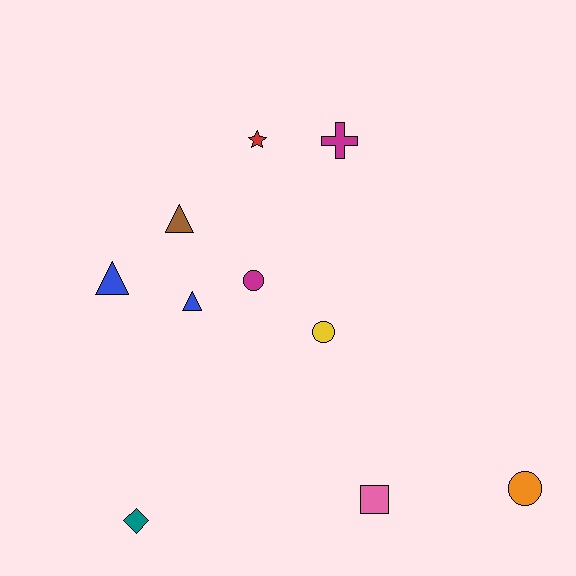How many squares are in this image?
There is 1 square.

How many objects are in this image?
There are 10 objects.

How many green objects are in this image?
There are no green objects.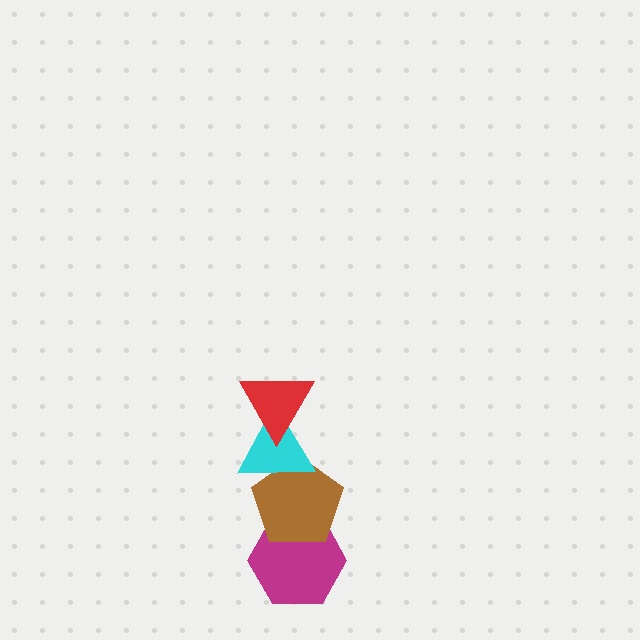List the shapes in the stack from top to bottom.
From top to bottom: the red triangle, the cyan triangle, the brown pentagon, the magenta hexagon.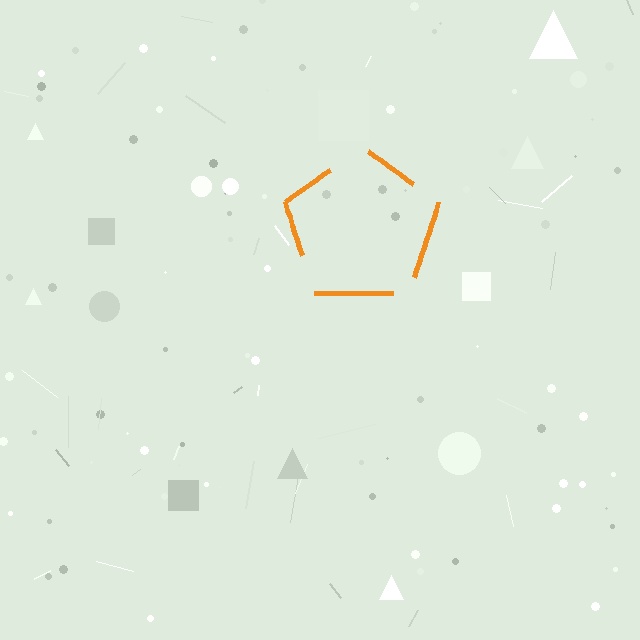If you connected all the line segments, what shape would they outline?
They would outline a pentagon.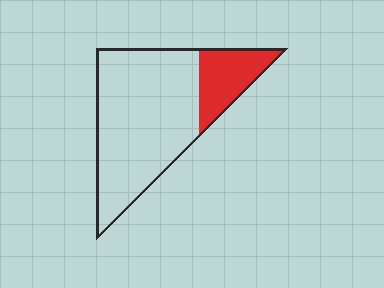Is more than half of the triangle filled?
No.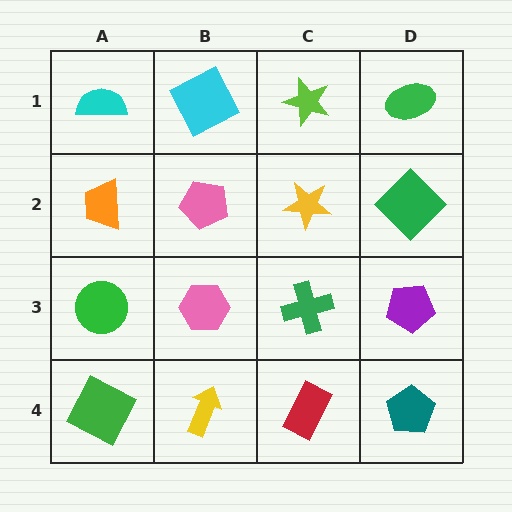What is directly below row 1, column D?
A green diamond.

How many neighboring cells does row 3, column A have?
3.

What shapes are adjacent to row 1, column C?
A yellow star (row 2, column C), a cyan square (row 1, column B), a green ellipse (row 1, column D).